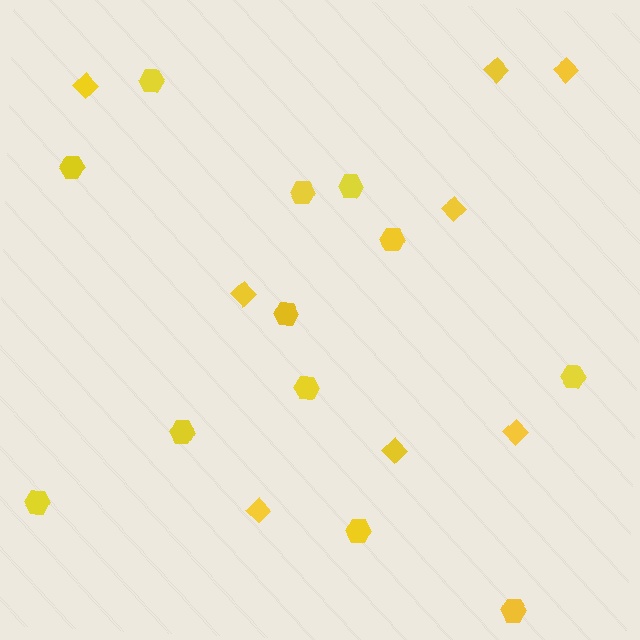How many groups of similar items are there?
There are 2 groups: one group of diamonds (8) and one group of hexagons (12).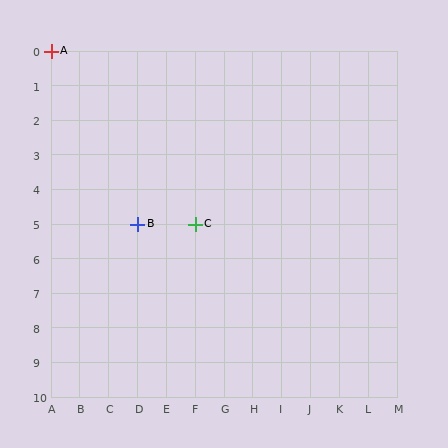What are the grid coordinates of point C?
Point C is at grid coordinates (F, 5).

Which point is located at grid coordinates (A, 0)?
Point A is at (A, 0).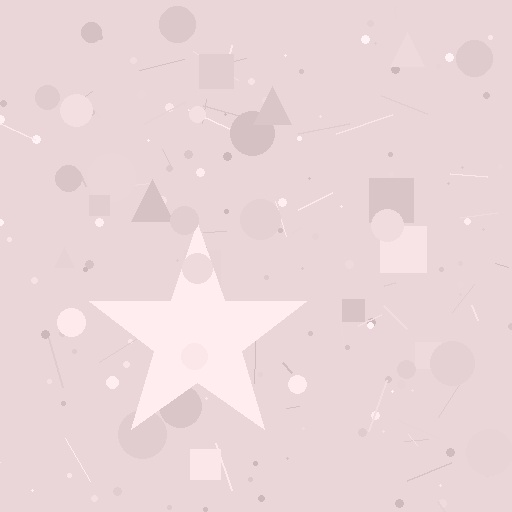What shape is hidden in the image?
A star is hidden in the image.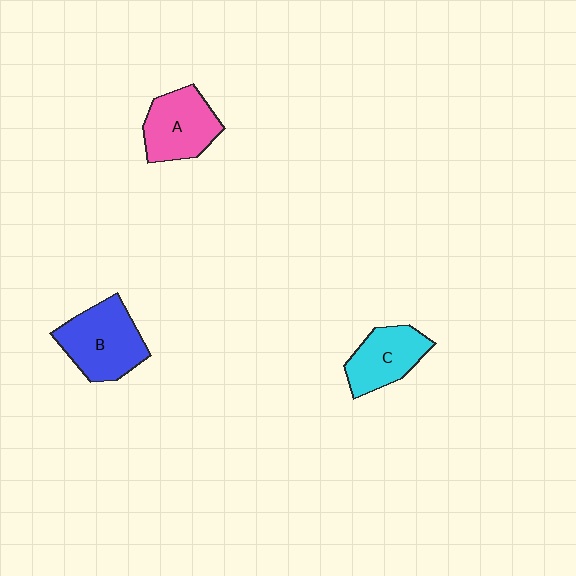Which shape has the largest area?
Shape B (blue).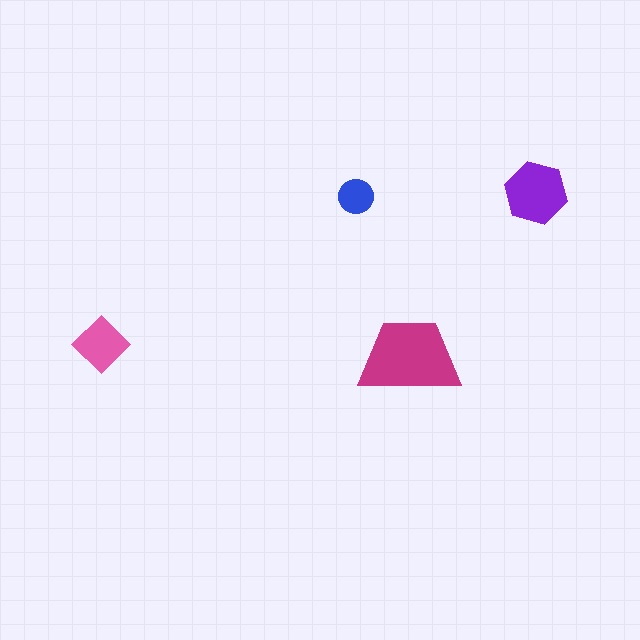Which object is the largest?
The magenta trapezoid.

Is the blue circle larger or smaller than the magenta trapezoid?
Smaller.